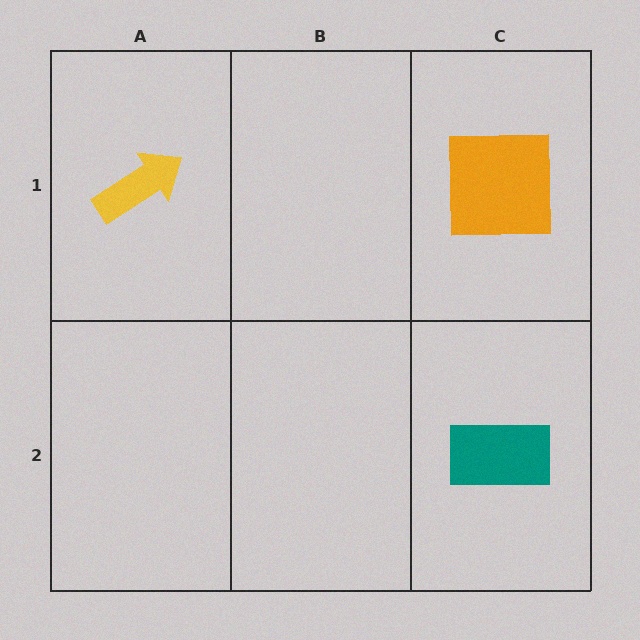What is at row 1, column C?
An orange square.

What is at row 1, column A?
A yellow arrow.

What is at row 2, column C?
A teal rectangle.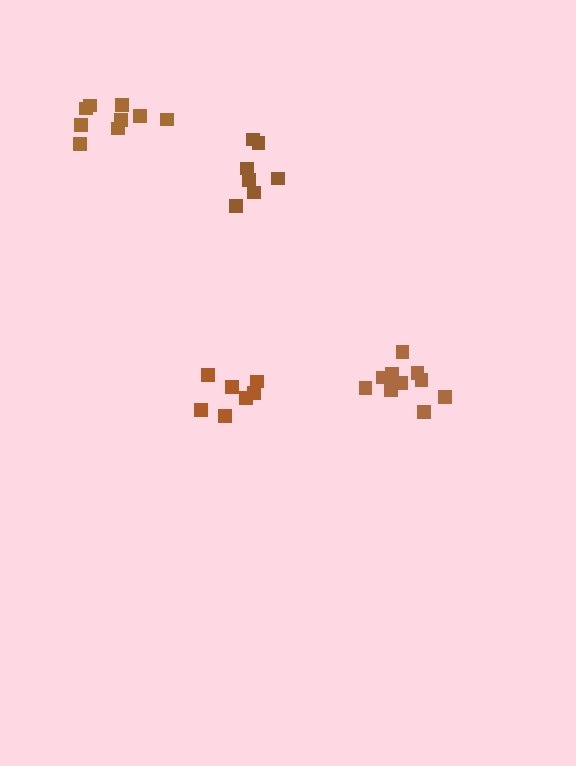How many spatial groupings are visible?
There are 4 spatial groupings.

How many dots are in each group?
Group 1: 7 dots, Group 2: 9 dots, Group 3: 11 dots, Group 4: 7 dots (34 total).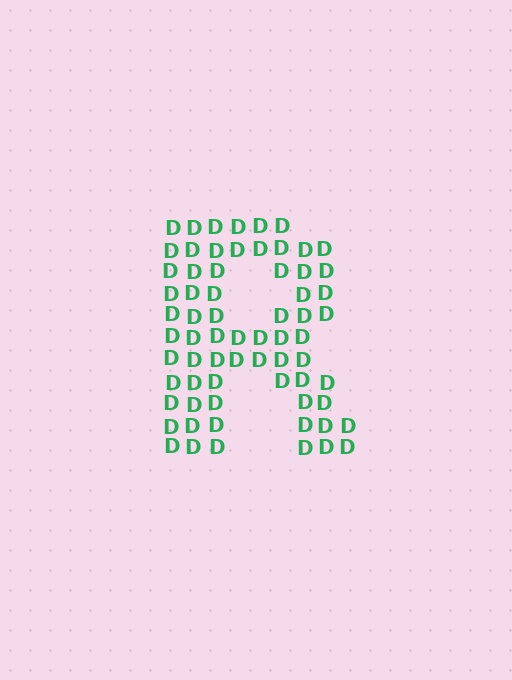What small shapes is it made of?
It is made of small letter D's.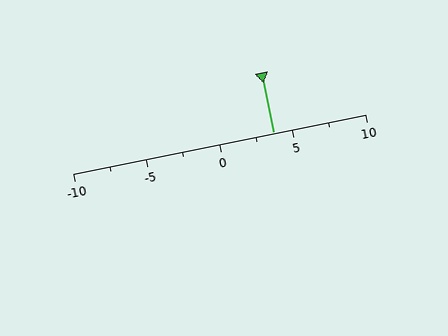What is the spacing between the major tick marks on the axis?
The major ticks are spaced 5 apart.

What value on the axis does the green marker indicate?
The marker indicates approximately 3.8.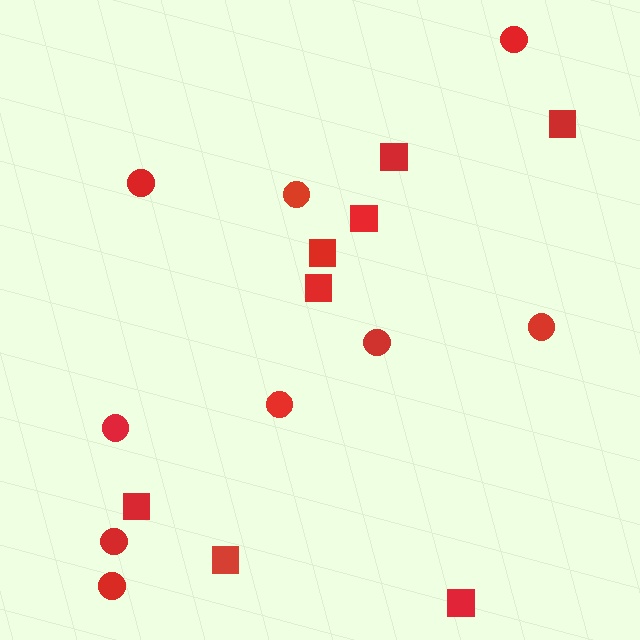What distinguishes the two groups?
There are 2 groups: one group of circles (9) and one group of squares (8).